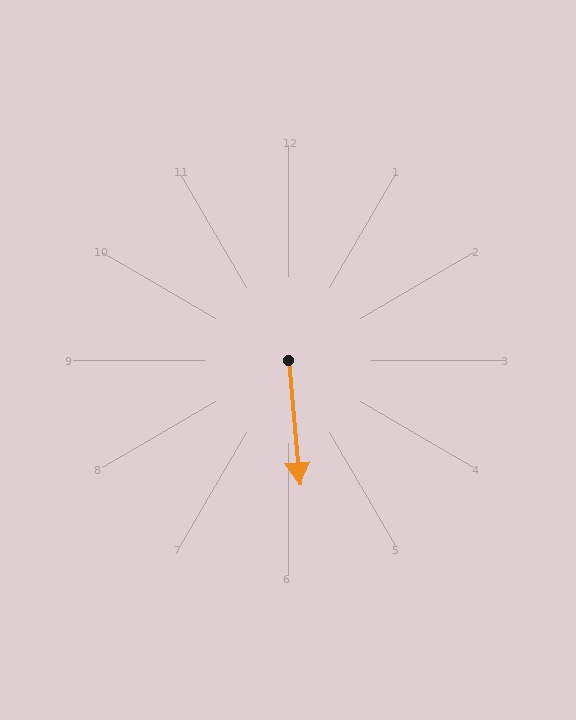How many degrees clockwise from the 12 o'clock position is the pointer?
Approximately 175 degrees.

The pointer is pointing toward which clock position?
Roughly 6 o'clock.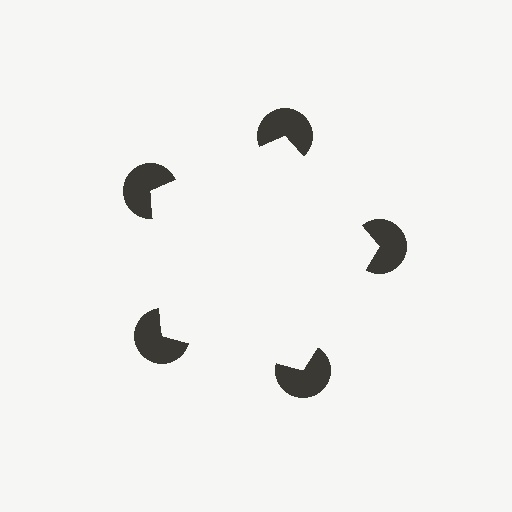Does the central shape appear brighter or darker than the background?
It typically appears slightly brighter than the background, even though no actual brightness change is drawn.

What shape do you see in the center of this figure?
An illusory pentagon — its edges are inferred from the aligned wedge cuts in the pac-man discs, not physically drawn.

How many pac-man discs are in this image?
There are 5 — one at each vertex of the illusory pentagon.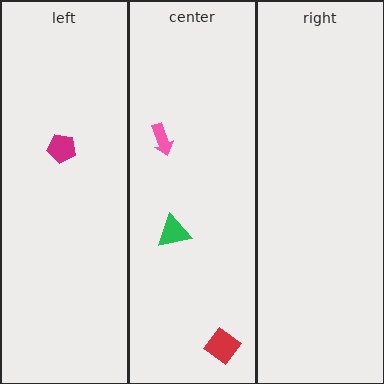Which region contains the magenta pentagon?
The left region.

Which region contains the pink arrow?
The center region.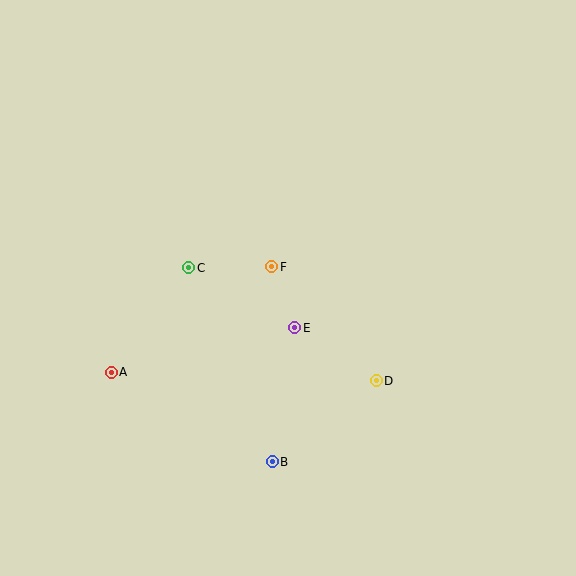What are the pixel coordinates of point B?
Point B is at (272, 462).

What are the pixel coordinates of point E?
Point E is at (295, 328).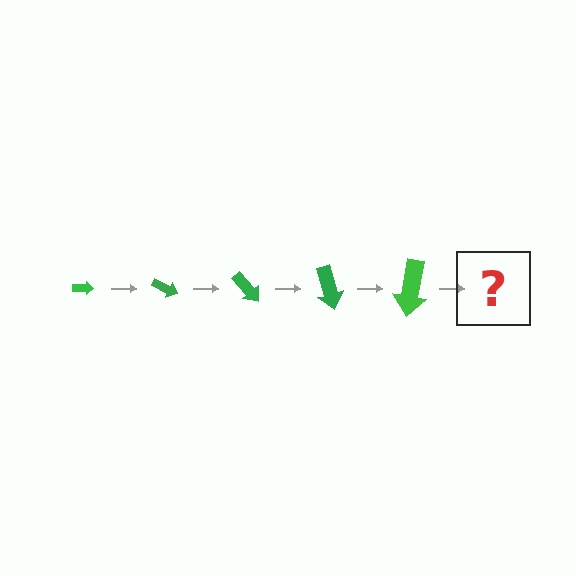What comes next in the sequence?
The next element should be an arrow, larger than the previous one and rotated 125 degrees from the start.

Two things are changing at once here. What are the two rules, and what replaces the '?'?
The two rules are that the arrow grows larger each step and it rotates 25 degrees each step. The '?' should be an arrow, larger than the previous one and rotated 125 degrees from the start.